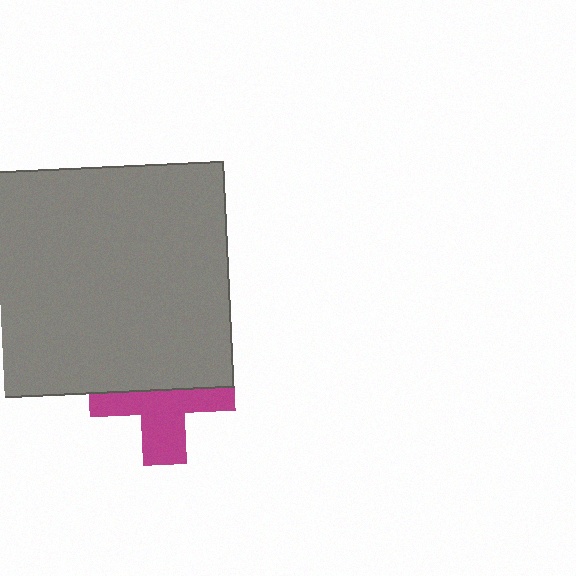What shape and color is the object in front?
The object in front is a gray rectangle.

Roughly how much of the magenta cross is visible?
About half of it is visible (roughly 50%).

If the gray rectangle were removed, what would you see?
You would see the complete magenta cross.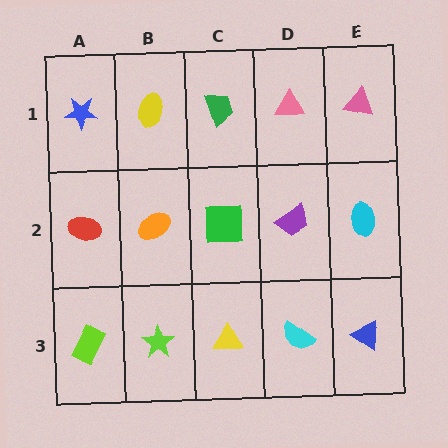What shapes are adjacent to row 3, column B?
An orange ellipse (row 2, column B), a lime rectangle (row 3, column A), a yellow triangle (row 3, column C).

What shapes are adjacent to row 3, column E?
A cyan ellipse (row 2, column E), a cyan semicircle (row 3, column D).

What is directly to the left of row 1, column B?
A blue star.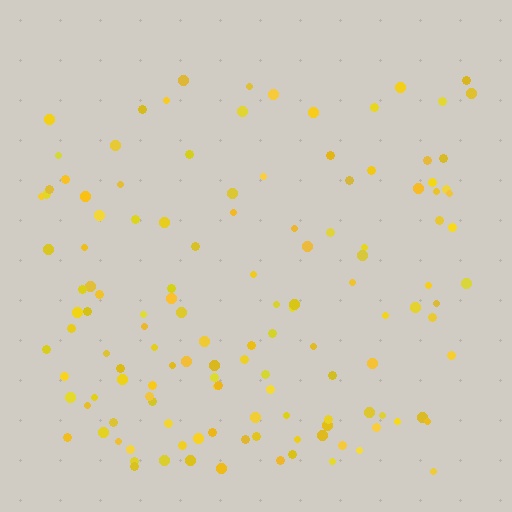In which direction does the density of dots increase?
From top to bottom, with the bottom side densest.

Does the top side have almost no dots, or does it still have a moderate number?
Still a moderate number, just noticeably fewer than the bottom.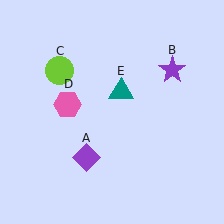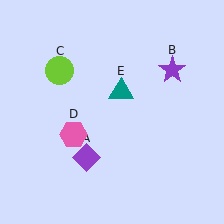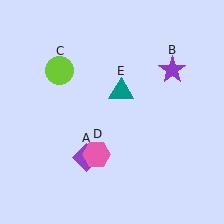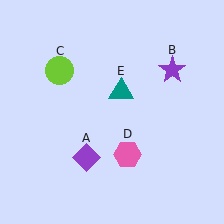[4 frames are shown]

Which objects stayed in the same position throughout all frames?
Purple diamond (object A) and purple star (object B) and lime circle (object C) and teal triangle (object E) remained stationary.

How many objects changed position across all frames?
1 object changed position: pink hexagon (object D).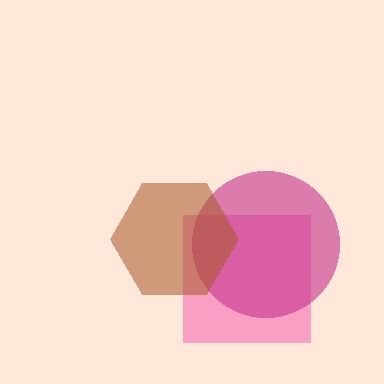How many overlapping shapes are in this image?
There are 3 overlapping shapes in the image.